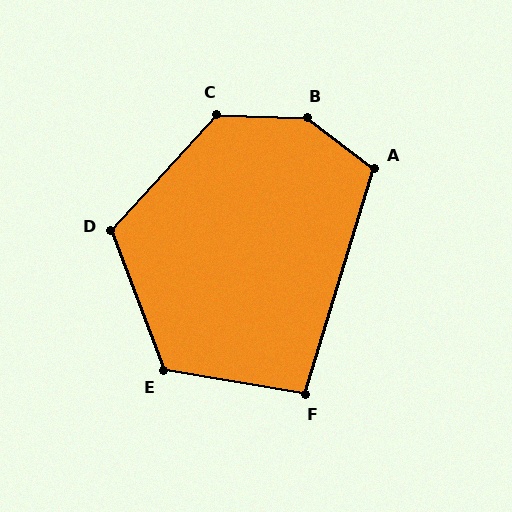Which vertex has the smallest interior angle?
F, at approximately 98 degrees.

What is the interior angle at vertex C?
Approximately 130 degrees (obtuse).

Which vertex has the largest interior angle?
B, at approximately 145 degrees.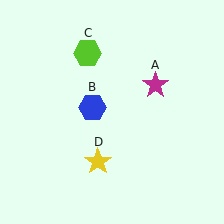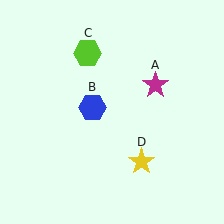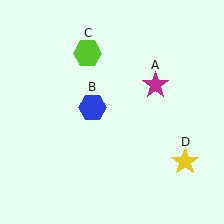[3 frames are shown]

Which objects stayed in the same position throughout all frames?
Magenta star (object A) and blue hexagon (object B) and lime hexagon (object C) remained stationary.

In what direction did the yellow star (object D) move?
The yellow star (object D) moved right.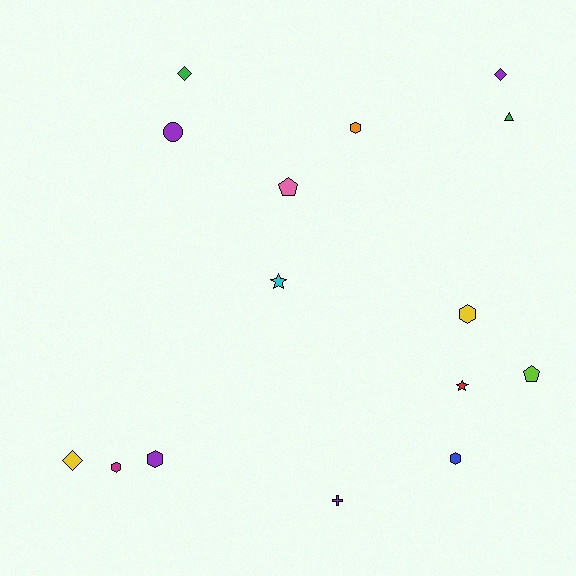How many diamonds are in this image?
There are 3 diamonds.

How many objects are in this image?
There are 15 objects.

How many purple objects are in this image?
There are 4 purple objects.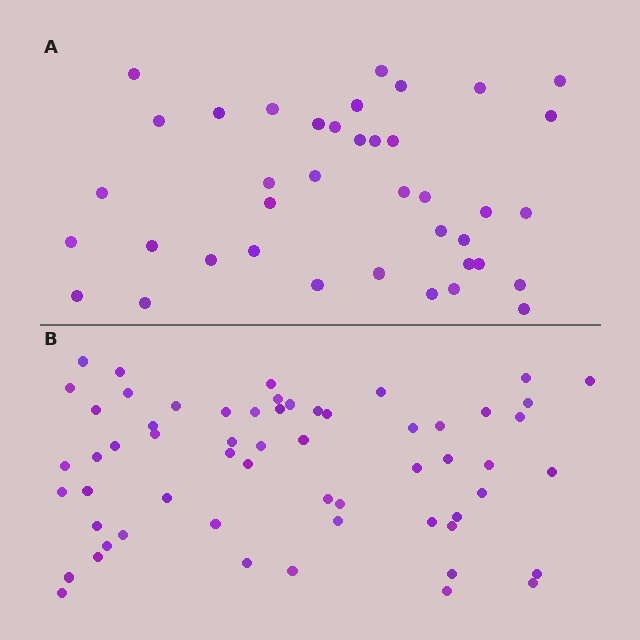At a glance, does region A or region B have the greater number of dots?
Region B (the bottom region) has more dots.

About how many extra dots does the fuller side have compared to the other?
Region B has approximately 20 more dots than region A.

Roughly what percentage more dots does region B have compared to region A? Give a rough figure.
About 50% more.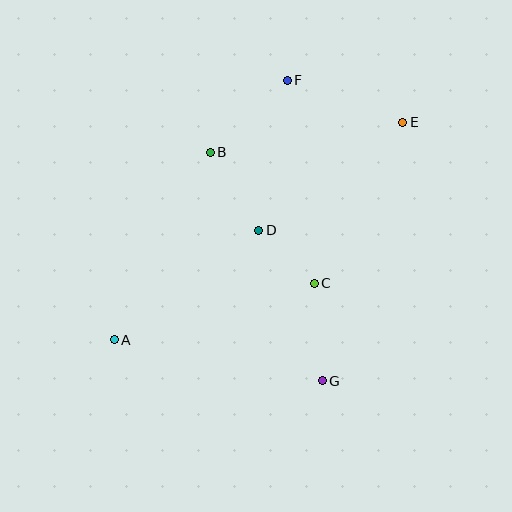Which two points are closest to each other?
Points C and D are closest to each other.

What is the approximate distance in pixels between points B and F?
The distance between B and F is approximately 105 pixels.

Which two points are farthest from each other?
Points A and E are farthest from each other.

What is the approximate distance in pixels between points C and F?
The distance between C and F is approximately 205 pixels.